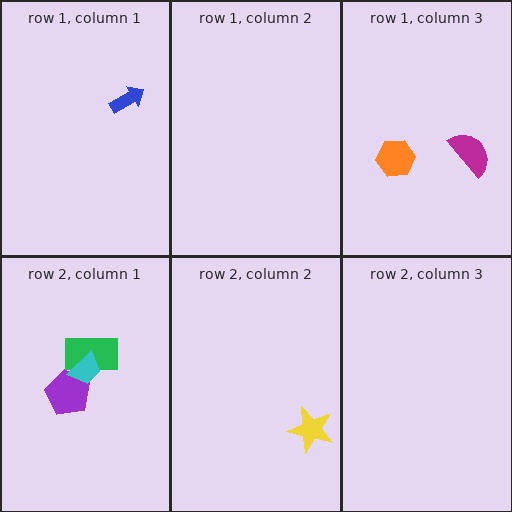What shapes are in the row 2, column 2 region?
The yellow star.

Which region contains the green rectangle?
The row 2, column 1 region.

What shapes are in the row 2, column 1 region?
The green rectangle, the purple pentagon, the cyan trapezoid.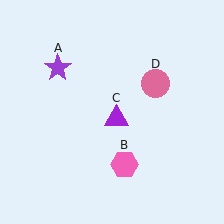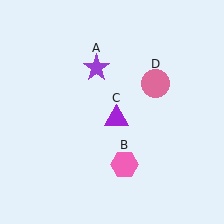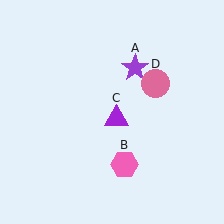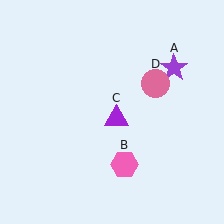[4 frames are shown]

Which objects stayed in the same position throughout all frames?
Pink hexagon (object B) and purple triangle (object C) and pink circle (object D) remained stationary.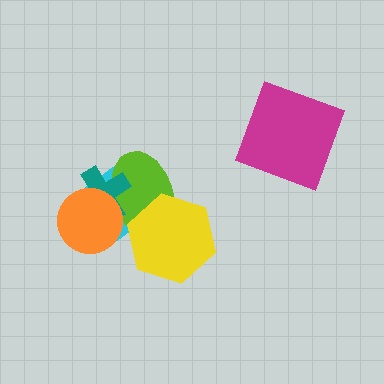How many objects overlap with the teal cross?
3 objects overlap with the teal cross.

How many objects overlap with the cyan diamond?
4 objects overlap with the cyan diamond.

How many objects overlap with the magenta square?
0 objects overlap with the magenta square.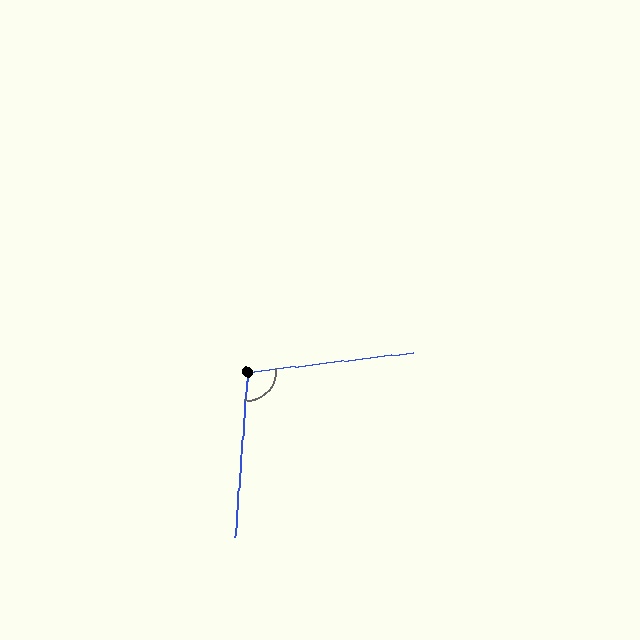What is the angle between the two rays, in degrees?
Approximately 101 degrees.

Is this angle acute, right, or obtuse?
It is obtuse.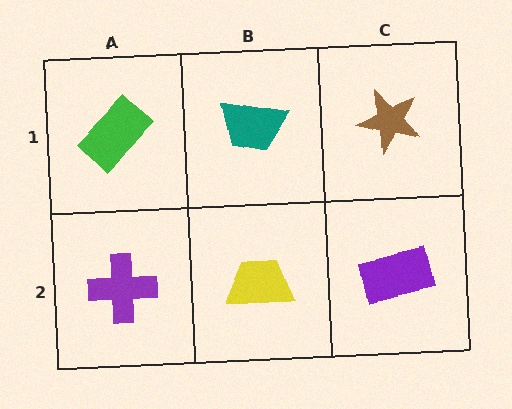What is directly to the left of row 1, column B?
A green rectangle.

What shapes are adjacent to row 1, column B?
A yellow trapezoid (row 2, column B), a green rectangle (row 1, column A), a brown star (row 1, column C).